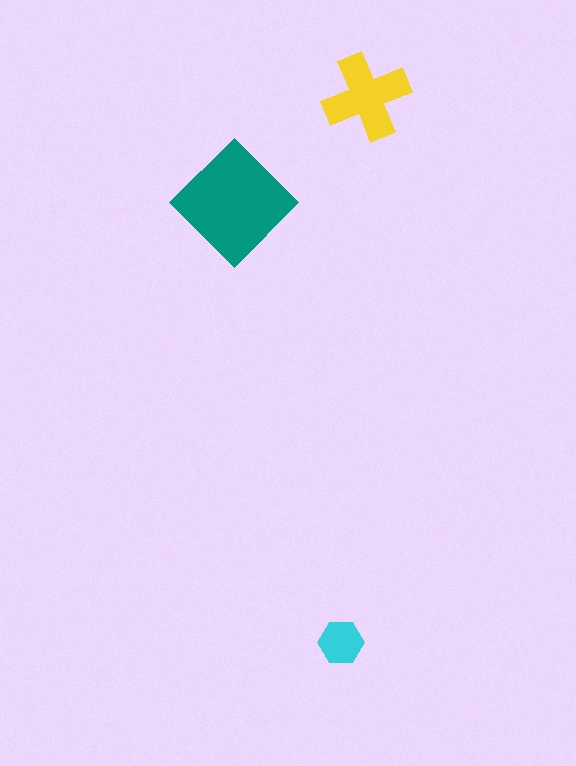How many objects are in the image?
There are 3 objects in the image.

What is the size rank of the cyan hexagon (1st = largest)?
3rd.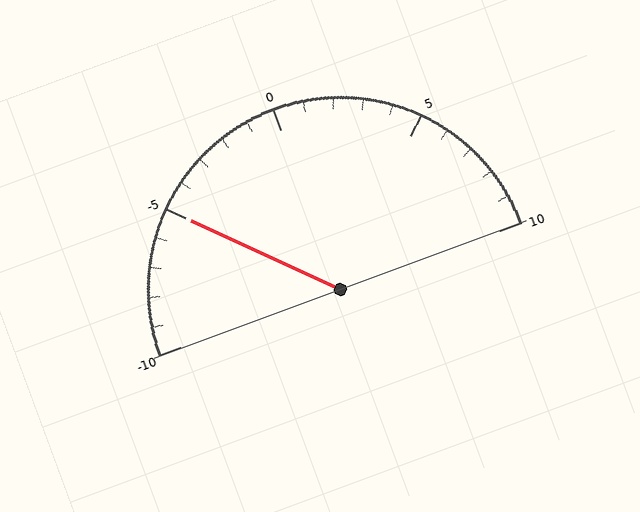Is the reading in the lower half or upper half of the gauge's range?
The reading is in the lower half of the range (-10 to 10).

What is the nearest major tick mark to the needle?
The nearest major tick mark is -5.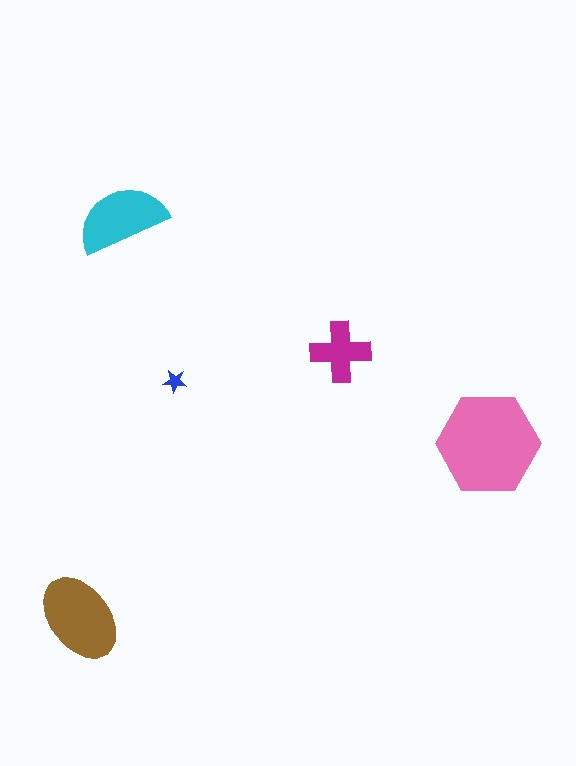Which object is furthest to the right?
The pink hexagon is rightmost.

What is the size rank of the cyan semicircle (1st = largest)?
3rd.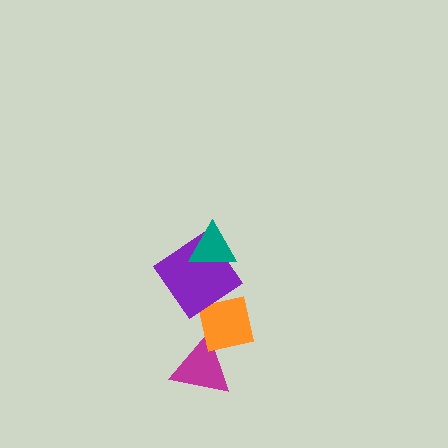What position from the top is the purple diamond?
The purple diamond is 2nd from the top.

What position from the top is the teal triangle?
The teal triangle is 1st from the top.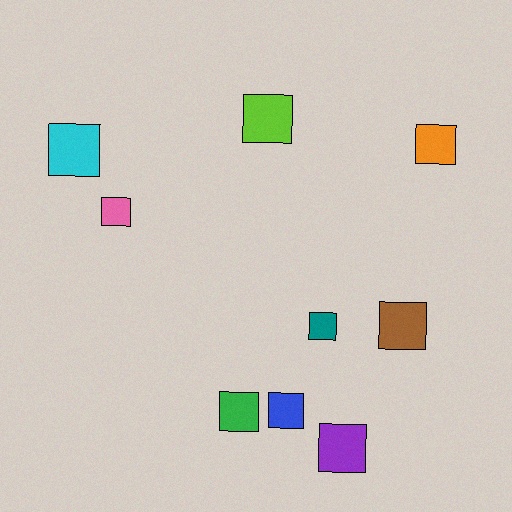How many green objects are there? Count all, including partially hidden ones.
There is 1 green object.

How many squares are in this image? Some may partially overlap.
There are 9 squares.